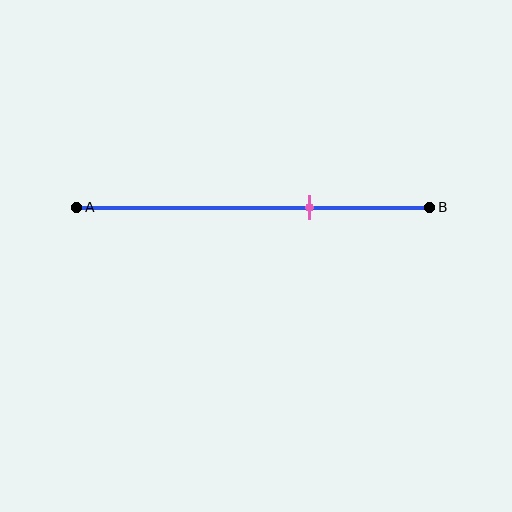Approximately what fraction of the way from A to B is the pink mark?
The pink mark is approximately 65% of the way from A to B.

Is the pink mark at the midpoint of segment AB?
No, the mark is at about 65% from A, not at the 50% midpoint.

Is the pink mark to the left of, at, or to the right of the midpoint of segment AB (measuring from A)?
The pink mark is to the right of the midpoint of segment AB.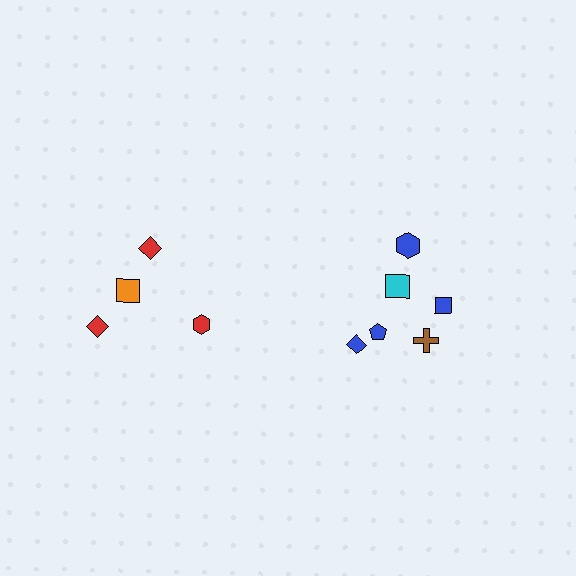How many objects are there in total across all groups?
There are 10 objects.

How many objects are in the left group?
There are 4 objects.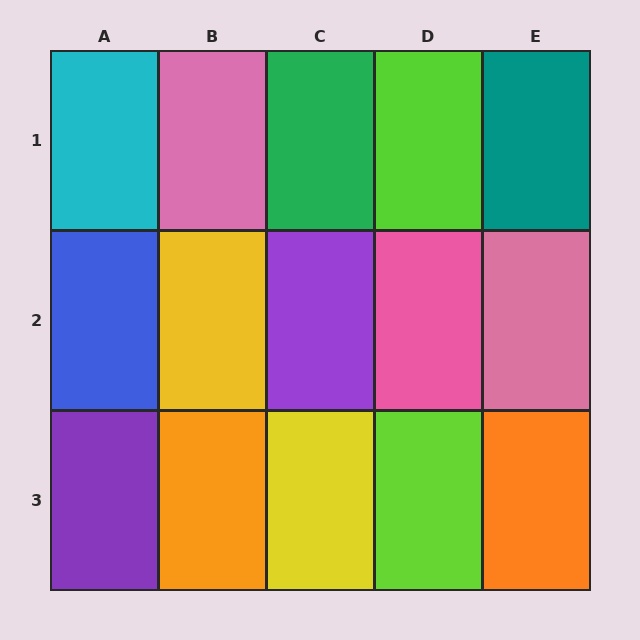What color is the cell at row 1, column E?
Teal.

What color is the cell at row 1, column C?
Green.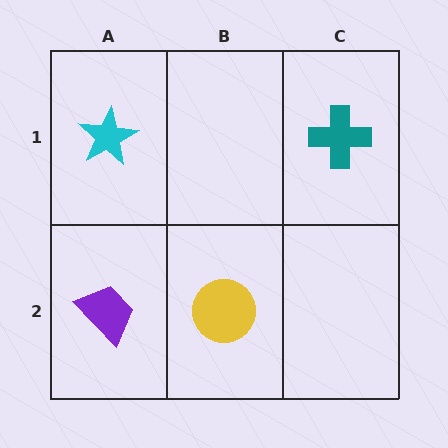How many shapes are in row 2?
2 shapes.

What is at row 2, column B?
A yellow circle.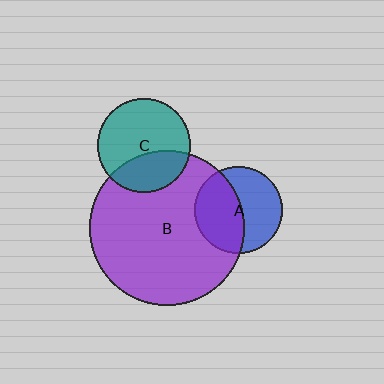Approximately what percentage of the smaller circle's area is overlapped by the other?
Approximately 35%.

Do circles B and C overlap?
Yes.